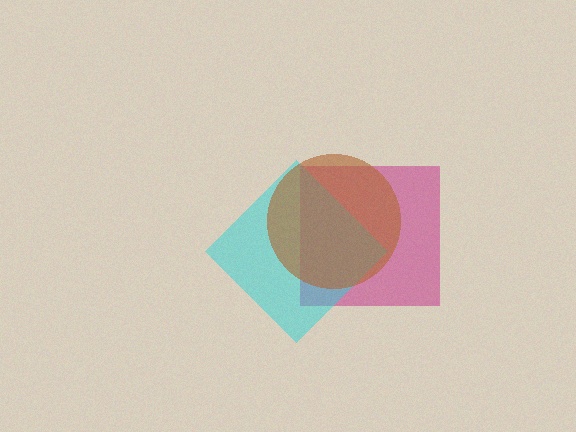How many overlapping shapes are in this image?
There are 3 overlapping shapes in the image.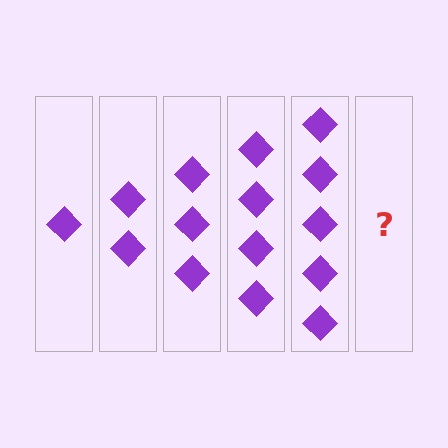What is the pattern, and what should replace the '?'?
The pattern is that each step adds one more diamond. The '?' should be 6 diamonds.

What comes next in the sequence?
The next element should be 6 diamonds.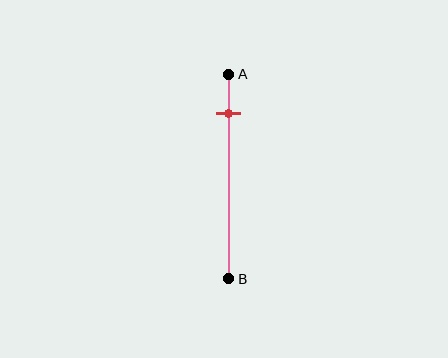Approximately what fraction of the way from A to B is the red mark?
The red mark is approximately 20% of the way from A to B.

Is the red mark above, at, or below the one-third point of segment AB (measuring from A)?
The red mark is above the one-third point of segment AB.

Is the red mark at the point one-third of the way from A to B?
No, the mark is at about 20% from A, not at the 33% one-third point.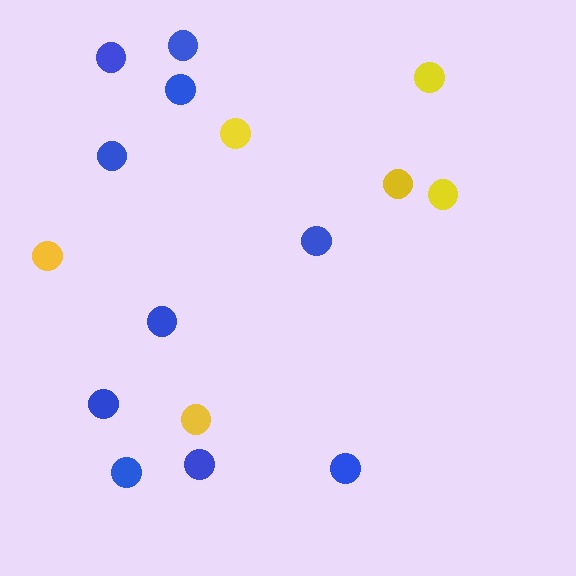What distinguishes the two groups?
There are 2 groups: one group of yellow circles (6) and one group of blue circles (10).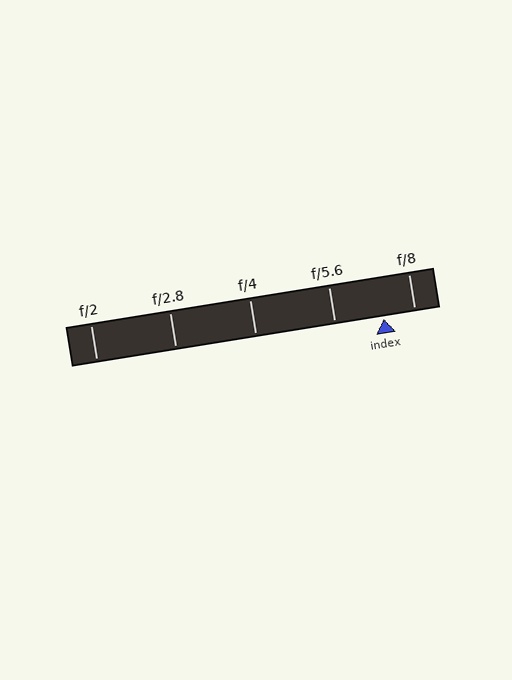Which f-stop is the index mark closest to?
The index mark is closest to f/8.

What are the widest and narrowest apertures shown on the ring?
The widest aperture shown is f/2 and the narrowest is f/8.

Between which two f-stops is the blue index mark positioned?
The index mark is between f/5.6 and f/8.